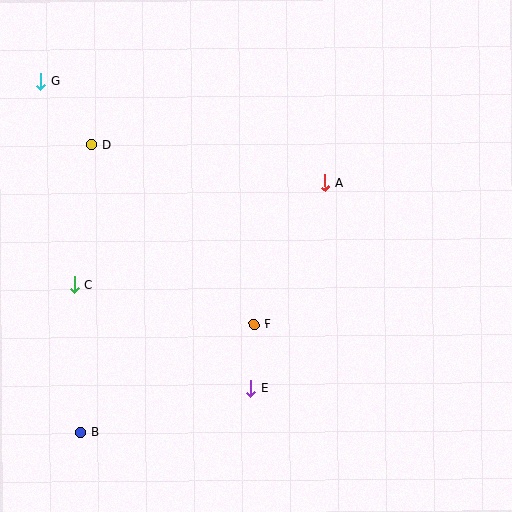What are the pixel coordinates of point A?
Point A is at (325, 183).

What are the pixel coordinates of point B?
Point B is at (81, 432).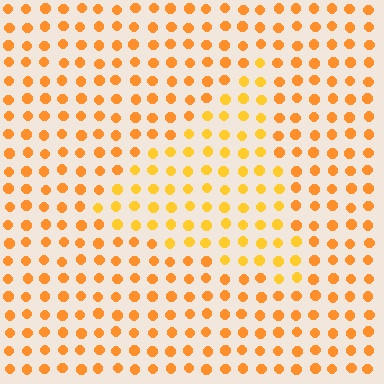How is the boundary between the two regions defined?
The boundary is defined purely by a slight shift in hue (about 17 degrees). Spacing, size, and orientation are identical on both sides.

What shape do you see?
I see a triangle.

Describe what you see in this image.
The image is filled with small orange elements in a uniform arrangement. A triangle-shaped region is visible where the elements are tinted to a slightly different hue, forming a subtle color boundary.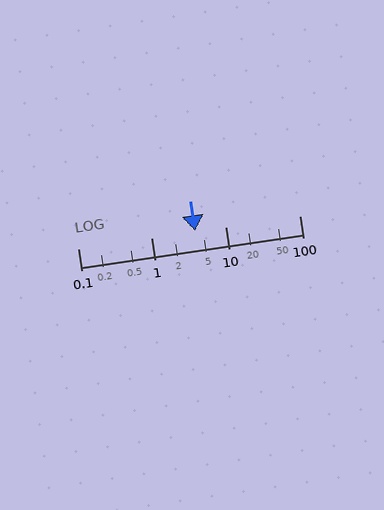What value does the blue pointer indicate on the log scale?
The pointer indicates approximately 3.9.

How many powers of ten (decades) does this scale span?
The scale spans 3 decades, from 0.1 to 100.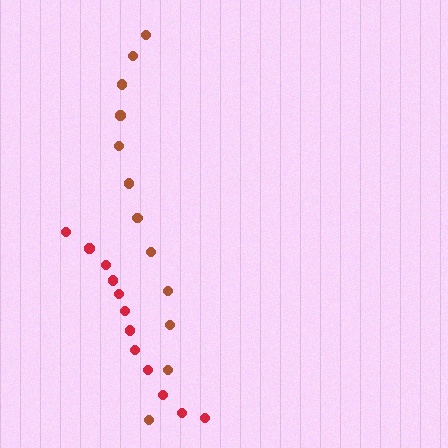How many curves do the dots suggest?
There are 2 distinct paths.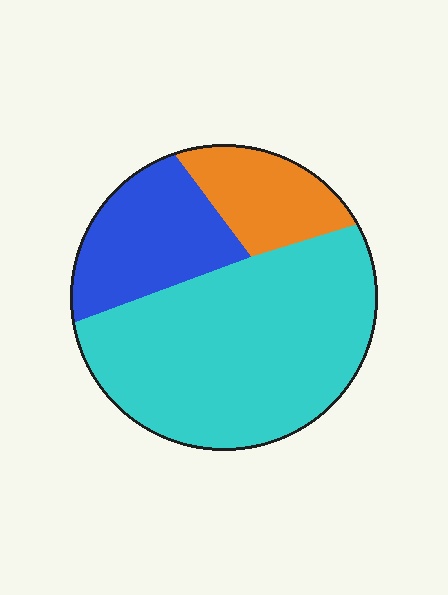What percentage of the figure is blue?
Blue takes up about one quarter (1/4) of the figure.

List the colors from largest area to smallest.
From largest to smallest: cyan, blue, orange.